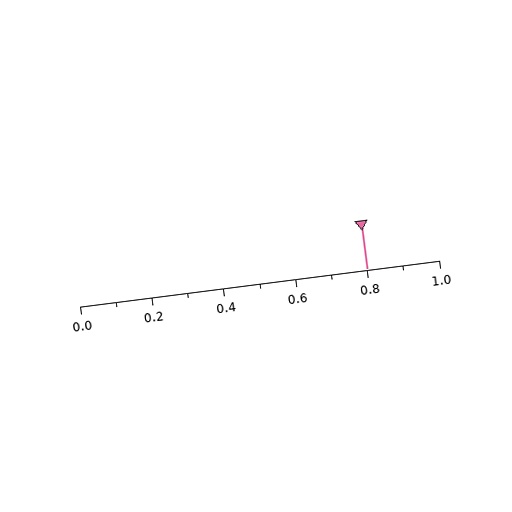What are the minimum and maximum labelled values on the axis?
The axis runs from 0.0 to 1.0.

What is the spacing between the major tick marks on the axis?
The major ticks are spaced 0.2 apart.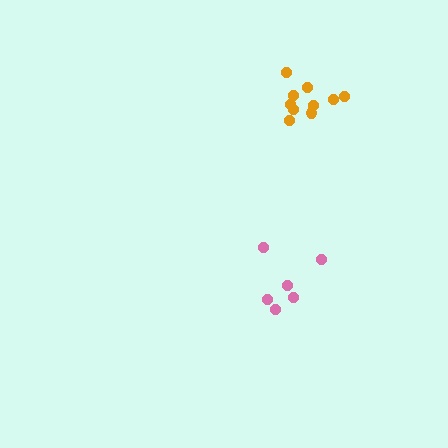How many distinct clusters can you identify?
There are 2 distinct clusters.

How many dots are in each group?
Group 1: 6 dots, Group 2: 10 dots (16 total).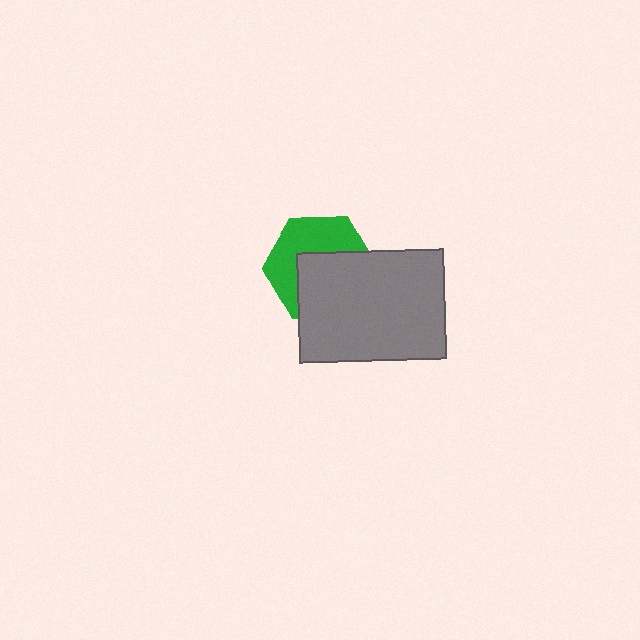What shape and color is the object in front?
The object in front is a gray rectangle.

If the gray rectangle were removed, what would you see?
You would see the complete green hexagon.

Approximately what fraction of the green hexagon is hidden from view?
Roughly 53% of the green hexagon is hidden behind the gray rectangle.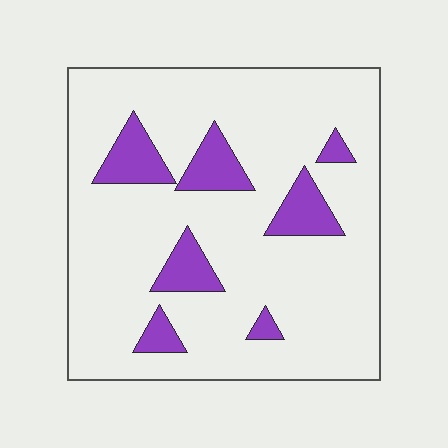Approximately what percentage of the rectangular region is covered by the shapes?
Approximately 15%.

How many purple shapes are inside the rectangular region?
7.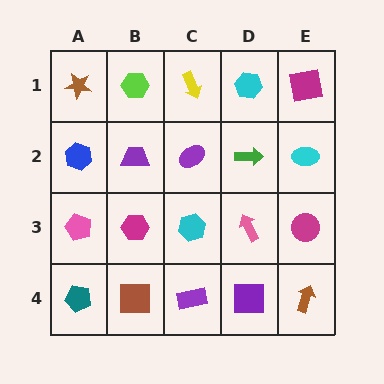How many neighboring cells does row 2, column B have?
4.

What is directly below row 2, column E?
A magenta circle.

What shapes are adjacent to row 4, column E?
A magenta circle (row 3, column E), a purple square (row 4, column D).